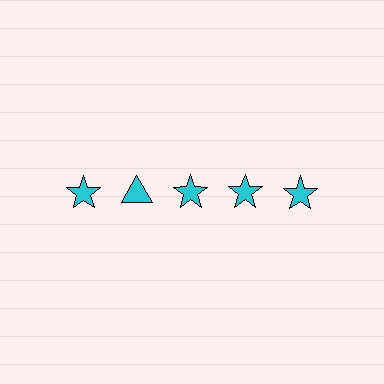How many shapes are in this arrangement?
There are 5 shapes arranged in a grid pattern.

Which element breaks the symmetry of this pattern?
The cyan triangle in the top row, second from left column breaks the symmetry. All other shapes are cyan stars.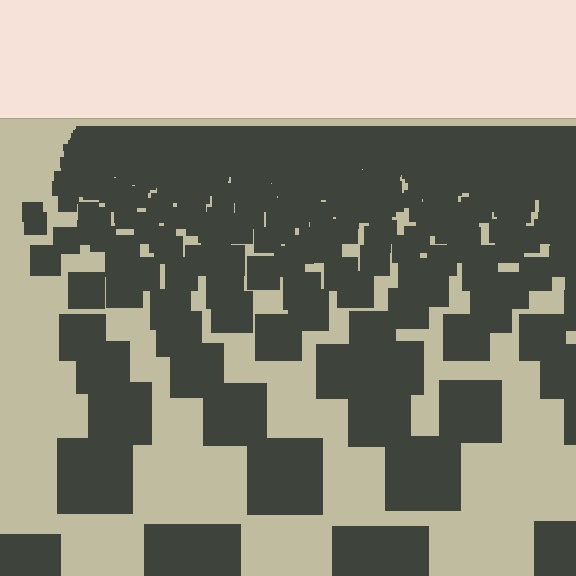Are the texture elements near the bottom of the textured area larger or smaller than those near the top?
Larger. Near the bottom, elements are closer to the viewer and appear at a bigger on-screen size.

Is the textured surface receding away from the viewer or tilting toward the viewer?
The surface is receding away from the viewer. Texture elements get smaller and denser toward the top.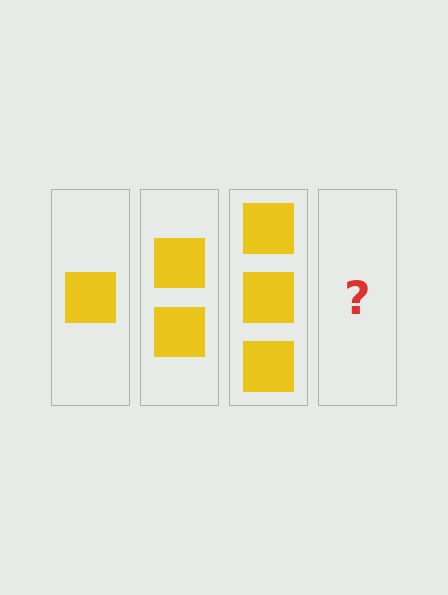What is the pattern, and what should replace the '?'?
The pattern is that each step adds one more square. The '?' should be 4 squares.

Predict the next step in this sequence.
The next step is 4 squares.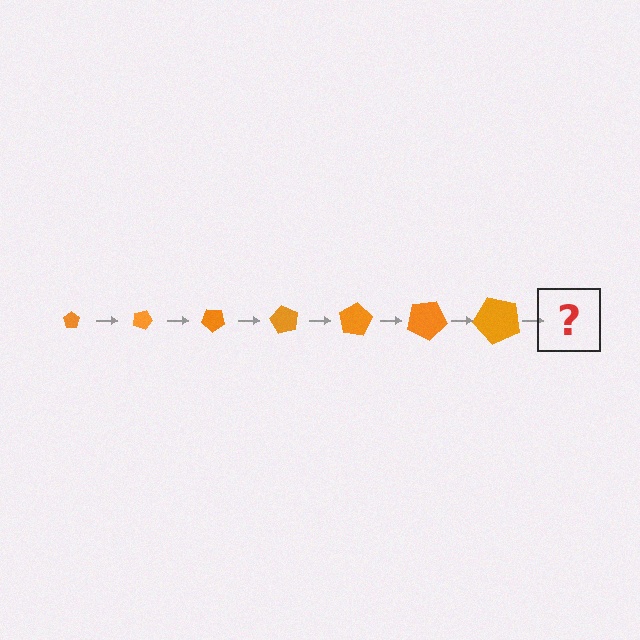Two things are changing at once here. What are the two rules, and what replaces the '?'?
The two rules are that the pentagon grows larger each step and it rotates 20 degrees each step. The '?' should be a pentagon, larger than the previous one and rotated 140 degrees from the start.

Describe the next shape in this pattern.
It should be a pentagon, larger than the previous one and rotated 140 degrees from the start.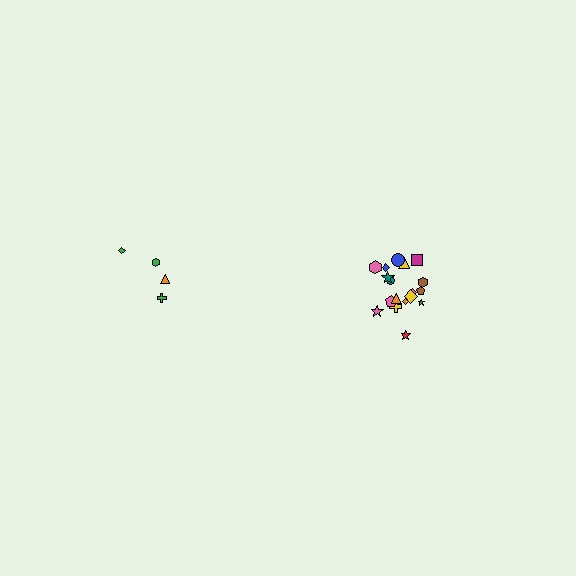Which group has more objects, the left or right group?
The right group.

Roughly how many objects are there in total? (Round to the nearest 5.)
Roughly 20 objects in total.